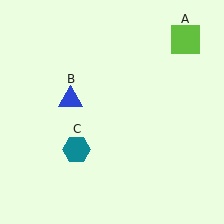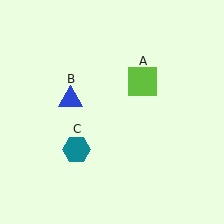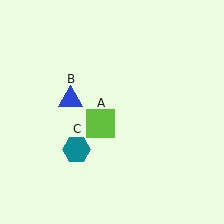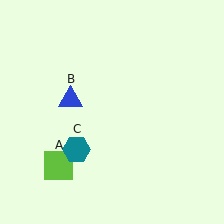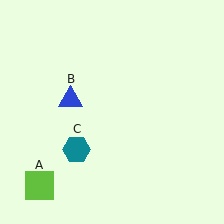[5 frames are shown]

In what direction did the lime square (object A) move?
The lime square (object A) moved down and to the left.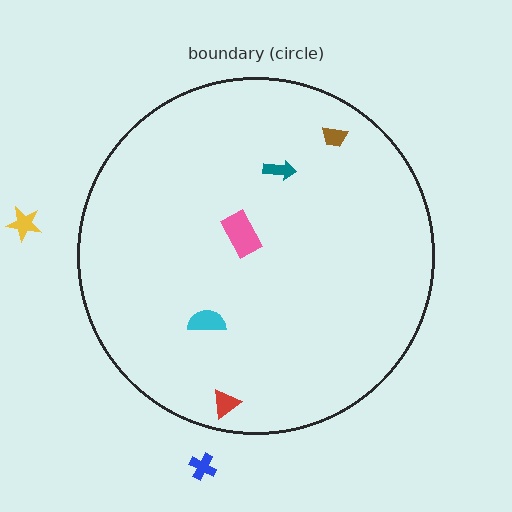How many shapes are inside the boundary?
5 inside, 2 outside.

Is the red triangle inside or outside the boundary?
Inside.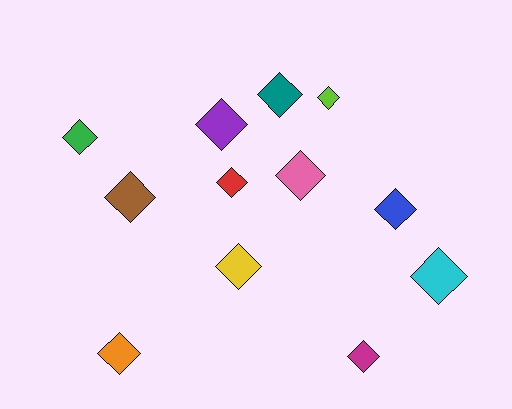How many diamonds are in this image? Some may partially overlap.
There are 12 diamonds.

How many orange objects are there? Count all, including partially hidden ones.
There is 1 orange object.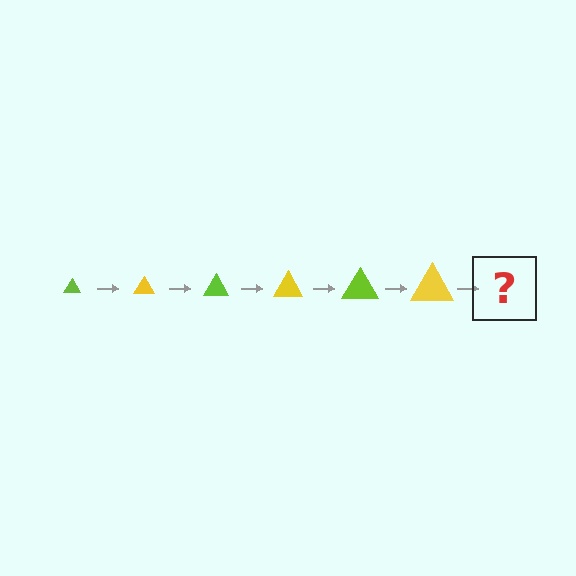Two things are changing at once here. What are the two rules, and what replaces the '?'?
The two rules are that the triangle grows larger each step and the color cycles through lime and yellow. The '?' should be a lime triangle, larger than the previous one.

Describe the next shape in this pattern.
It should be a lime triangle, larger than the previous one.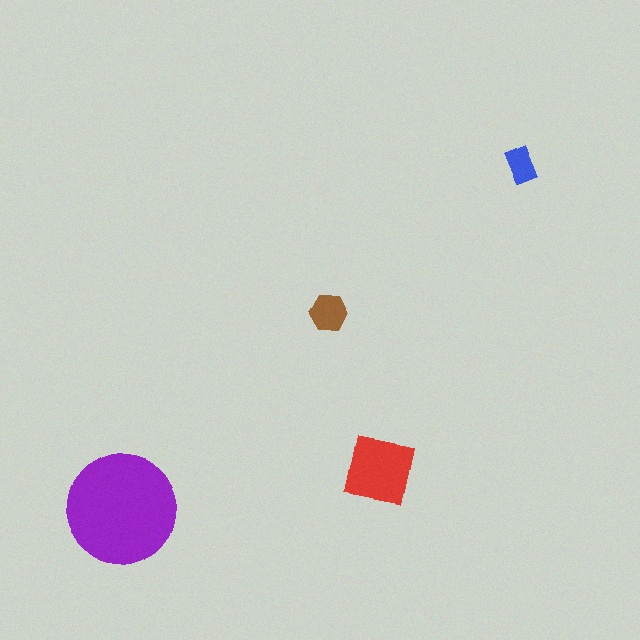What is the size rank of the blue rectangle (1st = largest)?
4th.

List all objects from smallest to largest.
The blue rectangle, the brown hexagon, the red square, the purple circle.